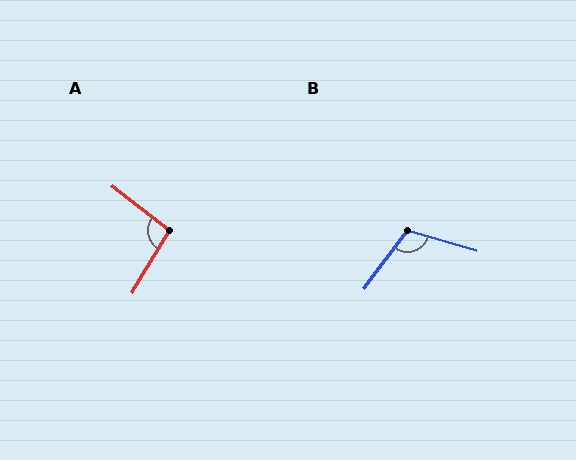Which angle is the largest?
B, at approximately 110 degrees.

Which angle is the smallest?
A, at approximately 97 degrees.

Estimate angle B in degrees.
Approximately 110 degrees.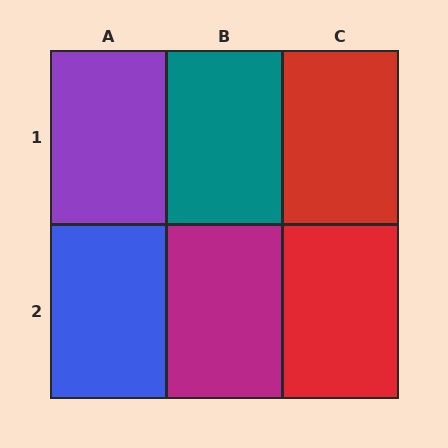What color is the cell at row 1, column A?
Purple.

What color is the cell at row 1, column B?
Teal.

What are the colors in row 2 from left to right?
Blue, magenta, red.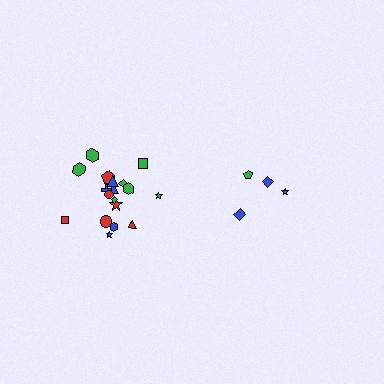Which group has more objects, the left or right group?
The left group.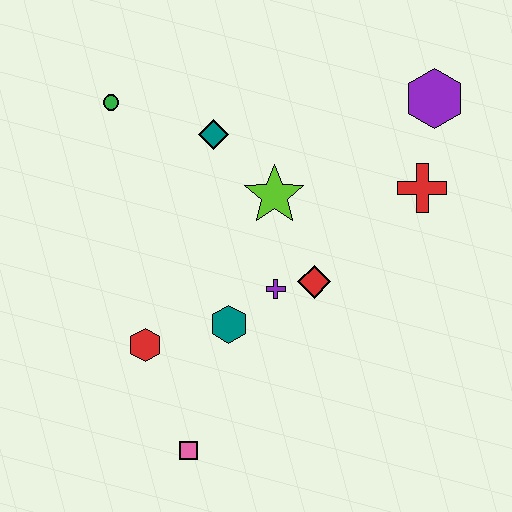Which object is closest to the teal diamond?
The lime star is closest to the teal diamond.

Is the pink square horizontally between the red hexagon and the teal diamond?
Yes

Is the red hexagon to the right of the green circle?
Yes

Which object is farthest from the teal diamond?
The pink square is farthest from the teal diamond.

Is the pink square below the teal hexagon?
Yes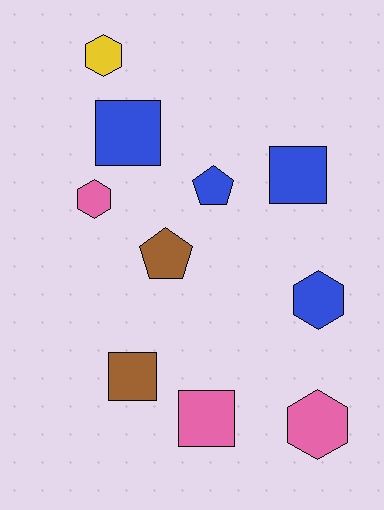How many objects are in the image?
There are 10 objects.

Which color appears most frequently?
Blue, with 4 objects.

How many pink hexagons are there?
There are 2 pink hexagons.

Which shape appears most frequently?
Hexagon, with 4 objects.